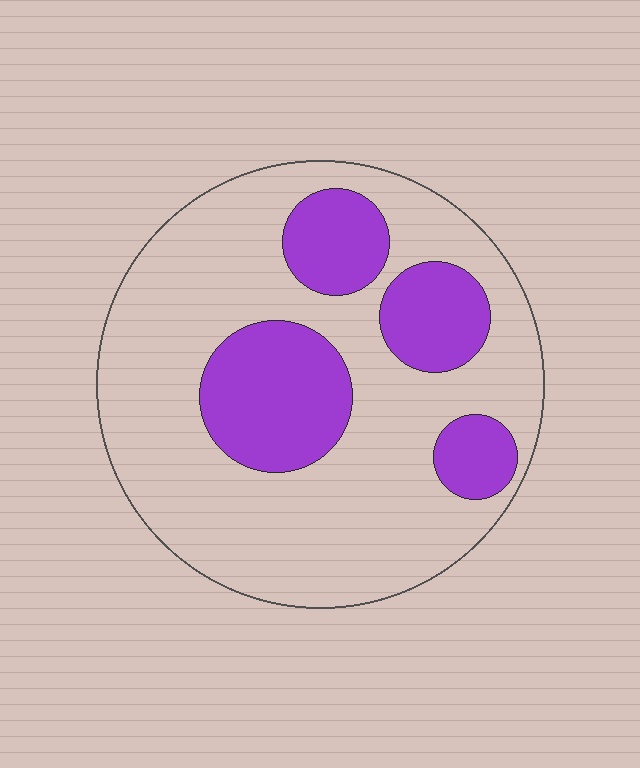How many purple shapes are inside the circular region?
4.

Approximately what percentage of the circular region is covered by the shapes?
Approximately 25%.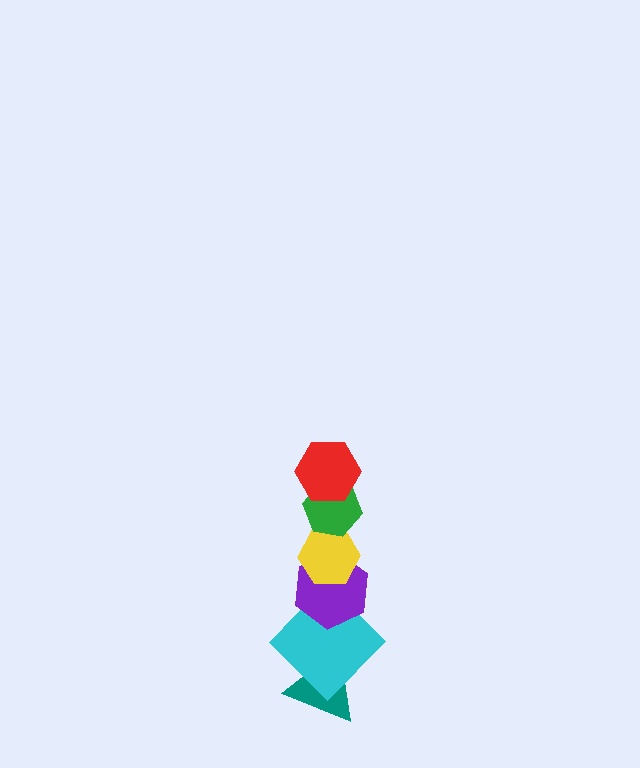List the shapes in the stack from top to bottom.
From top to bottom: the red hexagon, the green hexagon, the yellow hexagon, the purple hexagon, the cyan diamond, the teal triangle.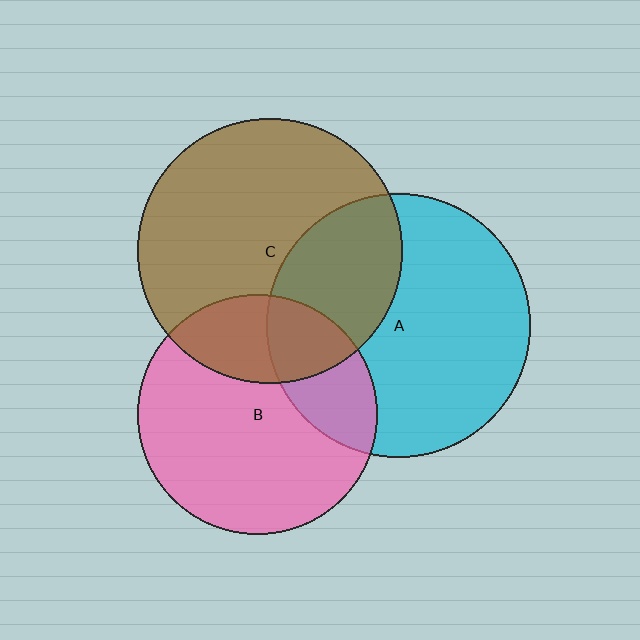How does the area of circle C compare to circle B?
Approximately 1.2 times.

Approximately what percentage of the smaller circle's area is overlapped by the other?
Approximately 25%.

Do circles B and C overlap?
Yes.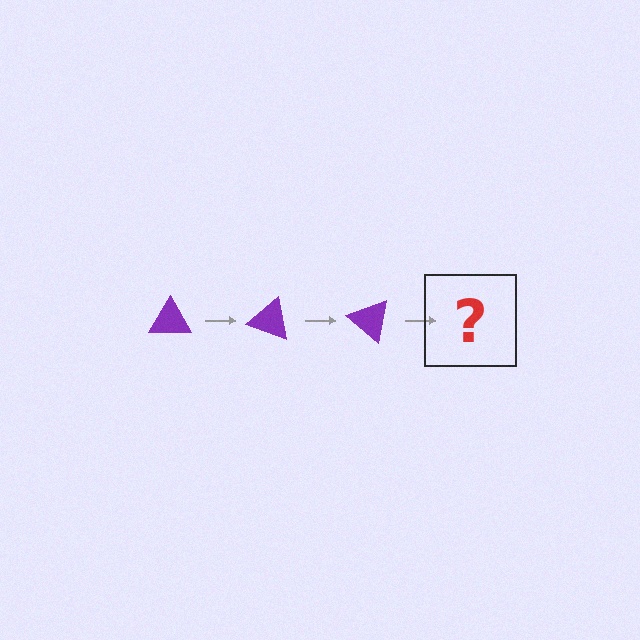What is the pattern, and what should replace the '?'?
The pattern is that the triangle rotates 20 degrees each step. The '?' should be a purple triangle rotated 60 degrees.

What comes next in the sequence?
The next element should be a purple triangle rotated 60 degrees.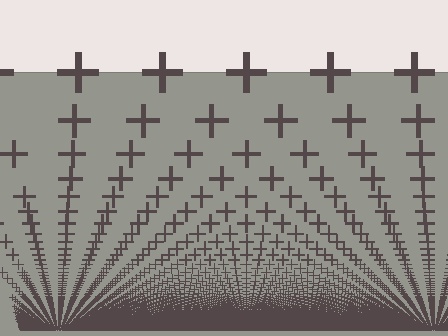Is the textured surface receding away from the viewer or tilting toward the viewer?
The surface appears to tilt toward the viewer. Texture elements get larger and sparser toward the top.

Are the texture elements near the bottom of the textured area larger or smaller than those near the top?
Smaller. The gradient is inverted — elements near the bottom are smaller and denser.